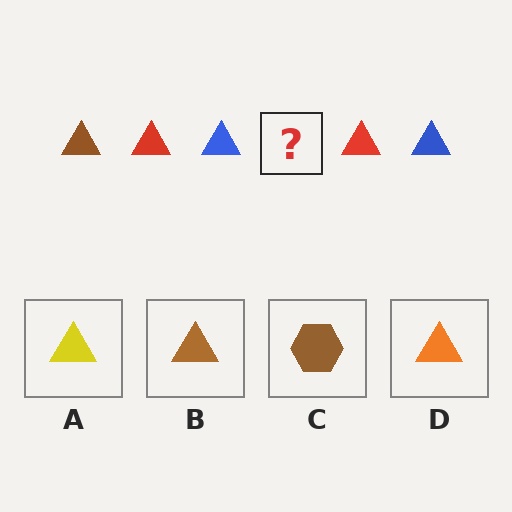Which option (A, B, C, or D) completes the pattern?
B.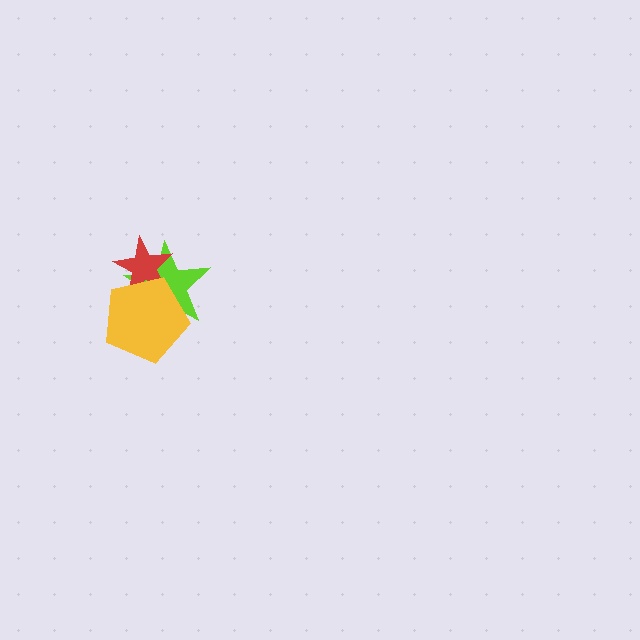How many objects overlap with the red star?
2 objects overlap with the red star.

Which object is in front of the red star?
The yellow pentagon is in front of the red star.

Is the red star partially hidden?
Yes, it is partially covered by another shape.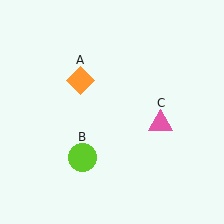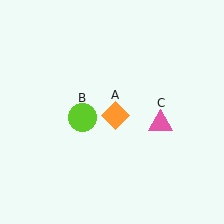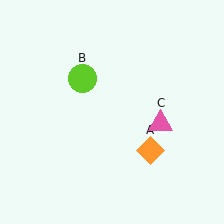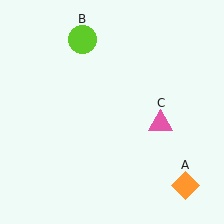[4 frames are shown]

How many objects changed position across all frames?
2 objects changed position: orange diamond (object A), lime circle (object B).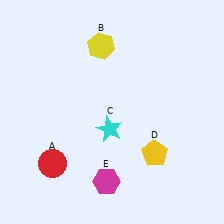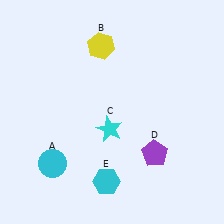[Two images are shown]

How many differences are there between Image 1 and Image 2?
There are 3 differences between the two images.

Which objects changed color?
A changed from red to cyan. D changed from yellow to purple. E changed from magenta to cyan.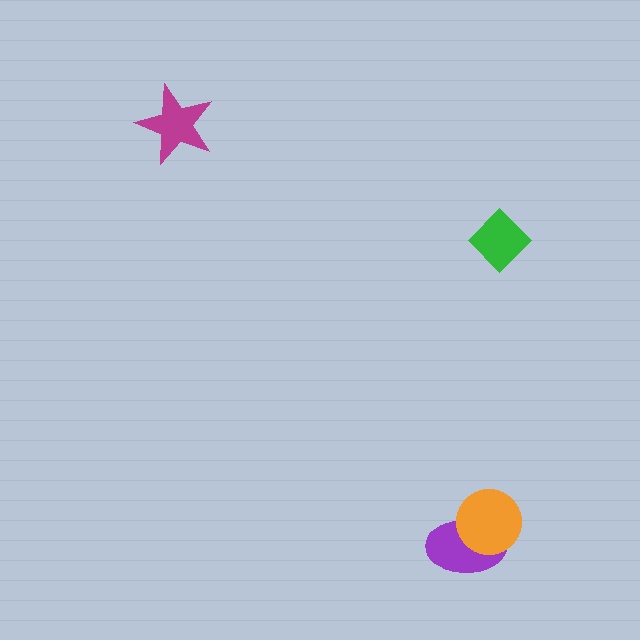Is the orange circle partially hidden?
No, no other shape covers it.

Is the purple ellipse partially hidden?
Yes, it is partially covered by another shape.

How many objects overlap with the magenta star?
0 objects overlap with the magenta star.